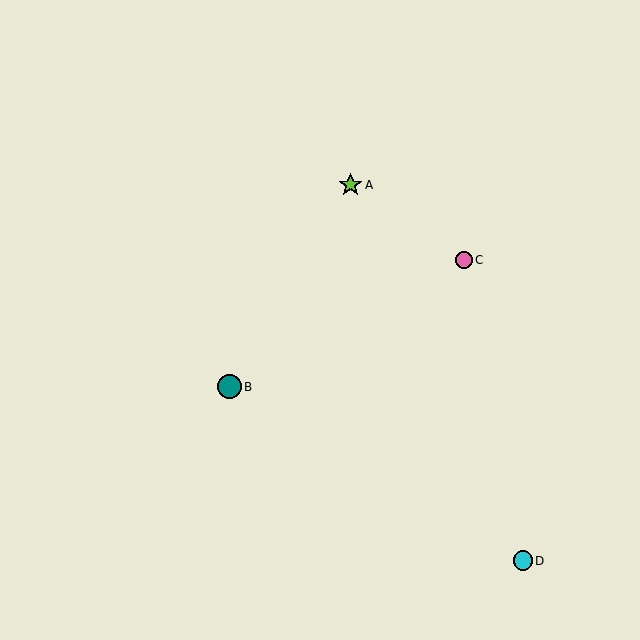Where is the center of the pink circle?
The center of the pink circle is at (464, 260).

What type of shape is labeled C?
Shape C is a pink circle.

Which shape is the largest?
The teal circle (labeled B) is the largest.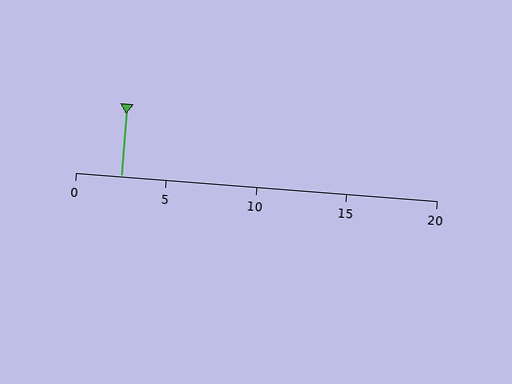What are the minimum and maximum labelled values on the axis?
The axis runs from 0 to 20.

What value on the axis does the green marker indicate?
The marker indicates approximately 2.5.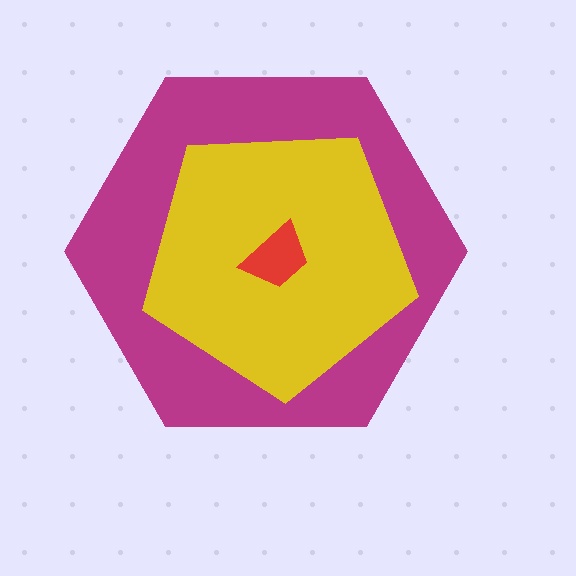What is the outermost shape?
The magenta hexagon.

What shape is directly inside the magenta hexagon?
The yellow pentagon.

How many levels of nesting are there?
3.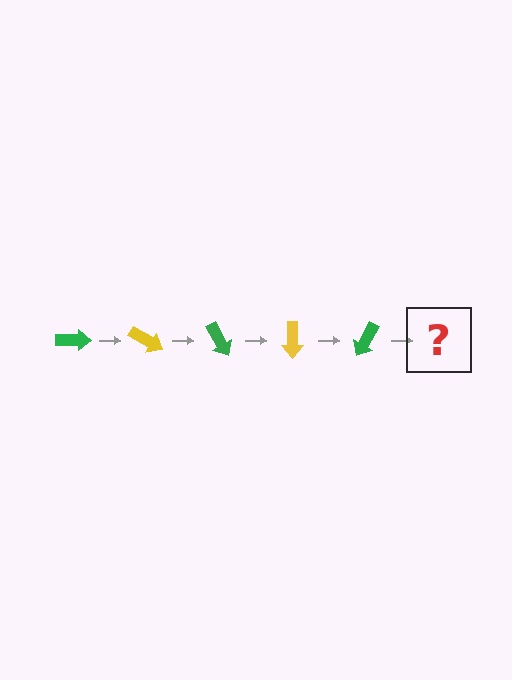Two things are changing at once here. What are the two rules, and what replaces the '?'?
The two rules are that it rotates 30 degrees each step and the color cycles through green and yellow. The '?' should be a yellow arrow, rotated 150 degrees from the start.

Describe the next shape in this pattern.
It should be a yellow arrow, rotated 150 degrees from the start.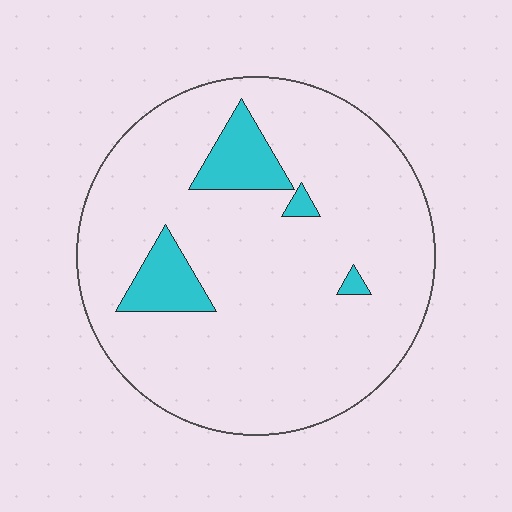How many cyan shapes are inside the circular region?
4.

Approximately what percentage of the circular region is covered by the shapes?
Approximately 10%.